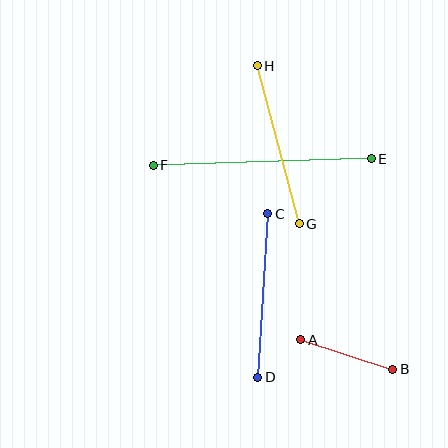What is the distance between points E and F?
The distance is approximately 218 pixels.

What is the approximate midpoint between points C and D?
The midpoint is at approximately (263, 295) pixels.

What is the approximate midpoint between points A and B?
The midpoint is at approximately (347, 355) pixels.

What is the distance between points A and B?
The distance is approximately 97 pixels.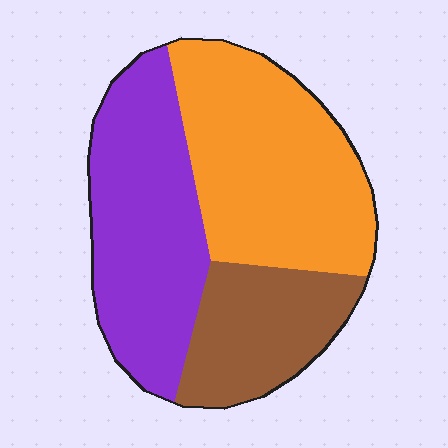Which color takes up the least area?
Brown, at roughly 20%.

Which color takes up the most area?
Orange, at roughly 40%.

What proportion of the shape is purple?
Purple takes up about three eighths (3/8) of the shape.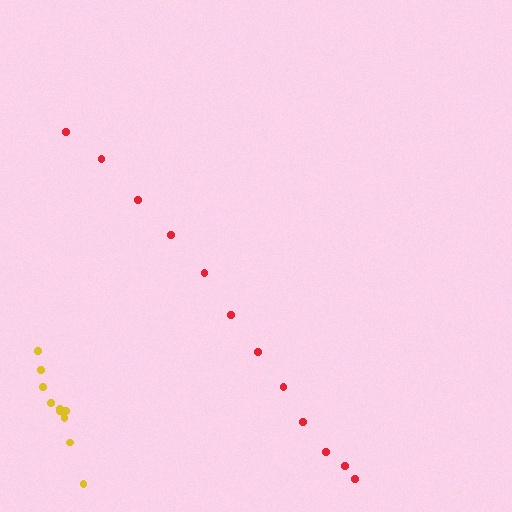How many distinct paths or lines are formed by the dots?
There are 2 distinct paths.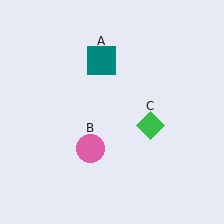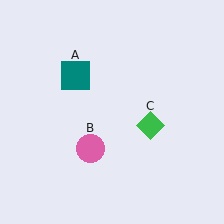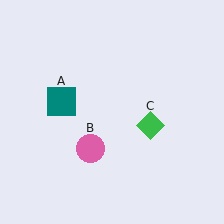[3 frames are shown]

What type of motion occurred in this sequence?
The teal square (object A) rotated counterclockwise around the center of the scene.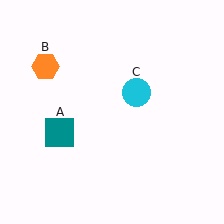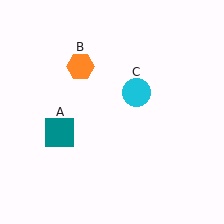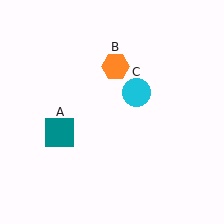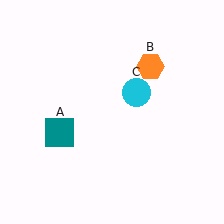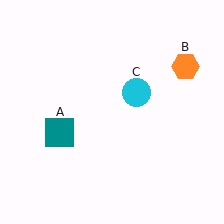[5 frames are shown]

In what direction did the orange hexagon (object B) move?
The orange hexagon (object B) moved right.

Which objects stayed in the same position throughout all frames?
Teal square (object A) and cyan circle (object C) remained stationary.